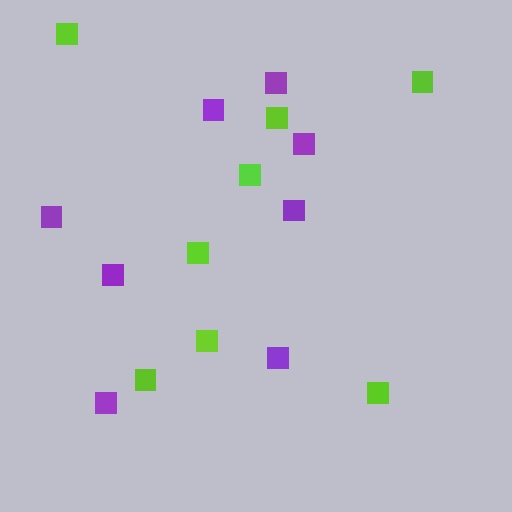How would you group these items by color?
There are 2 groups: one group of purple squares (8) and one group of lime squares (8).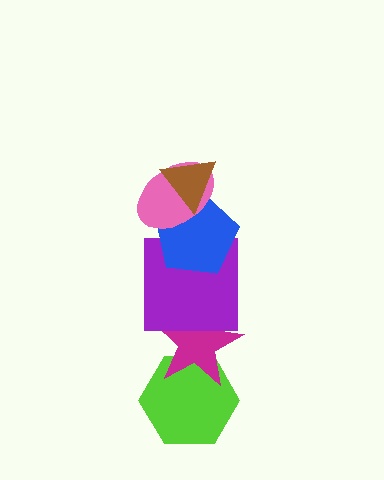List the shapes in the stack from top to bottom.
From top to bottom: the brown triangle, the pink ellipse, the blue pentagon, the purple square, the magenta star, the lime hexagon.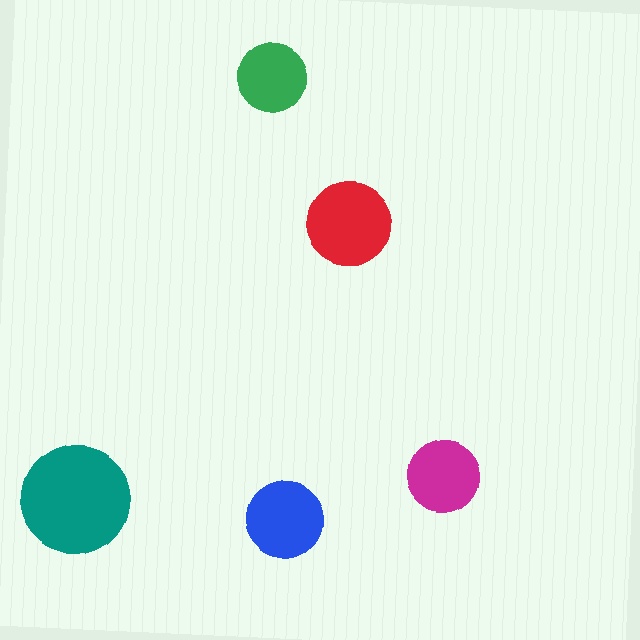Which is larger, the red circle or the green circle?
The red one.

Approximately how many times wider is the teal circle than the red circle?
About 1.5 times wider.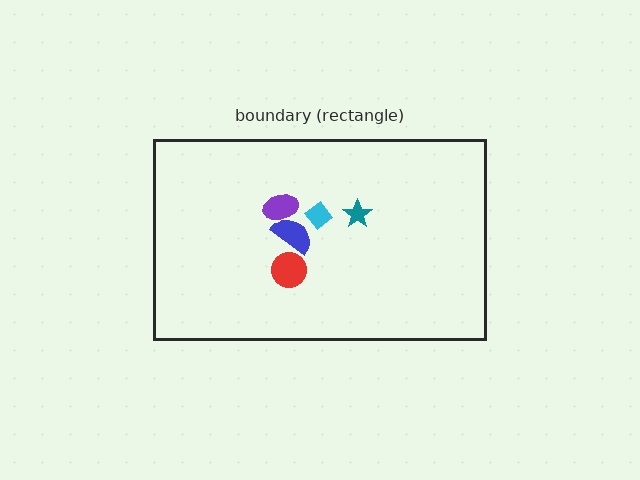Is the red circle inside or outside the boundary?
Inside.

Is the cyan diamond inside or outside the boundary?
Inside.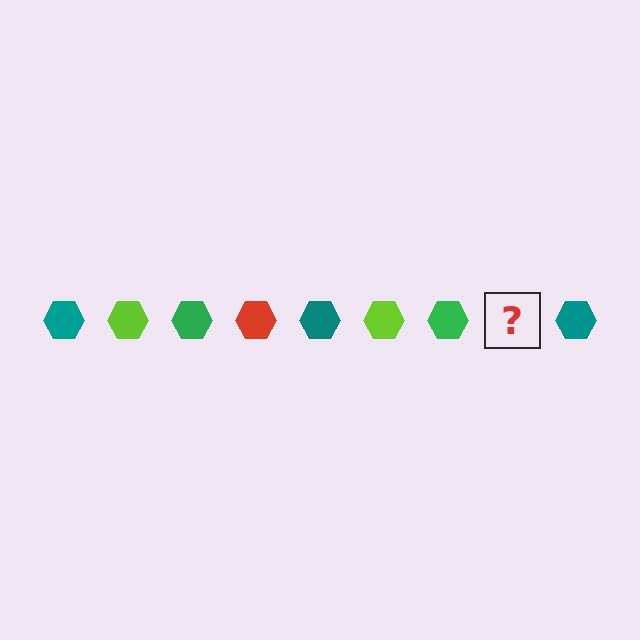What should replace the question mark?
The question mark should be replaced with a red hexagon.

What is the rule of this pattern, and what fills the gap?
The rule is that the pattern cycles through teal, lime, green, red hexagons. The gap should be filled with a red hexagon.